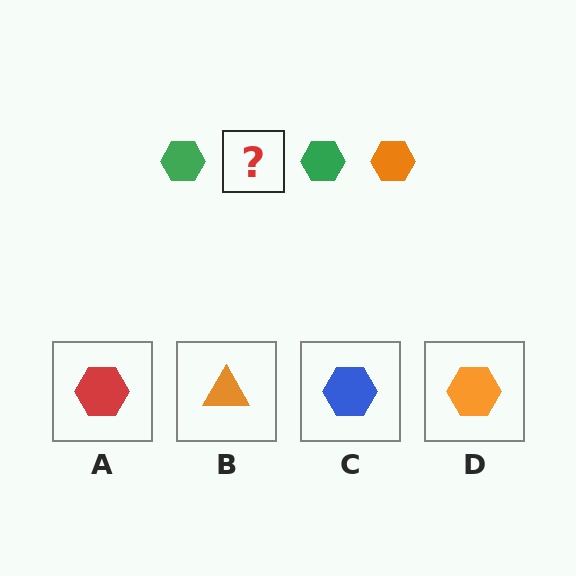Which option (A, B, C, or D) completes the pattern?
D.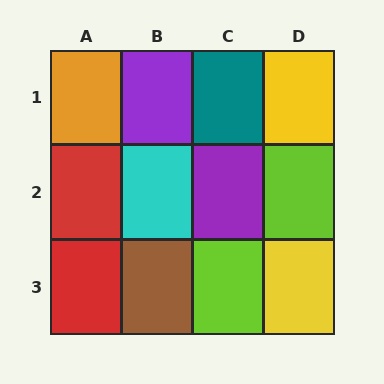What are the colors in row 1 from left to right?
Orange, purple, teal, yellow.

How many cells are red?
2 cells are red.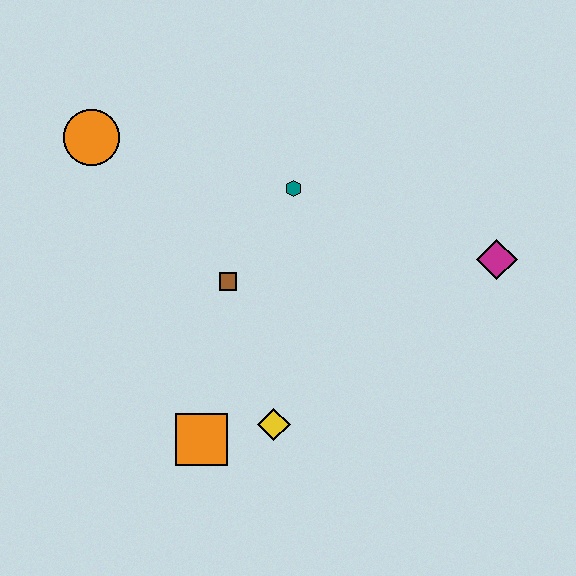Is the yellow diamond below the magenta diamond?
Yes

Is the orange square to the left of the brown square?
Yes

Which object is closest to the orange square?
The yellow diamond is closest to the orange square.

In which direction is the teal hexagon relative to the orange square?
The teal hexagon is above the orange square.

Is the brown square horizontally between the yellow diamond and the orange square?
Yes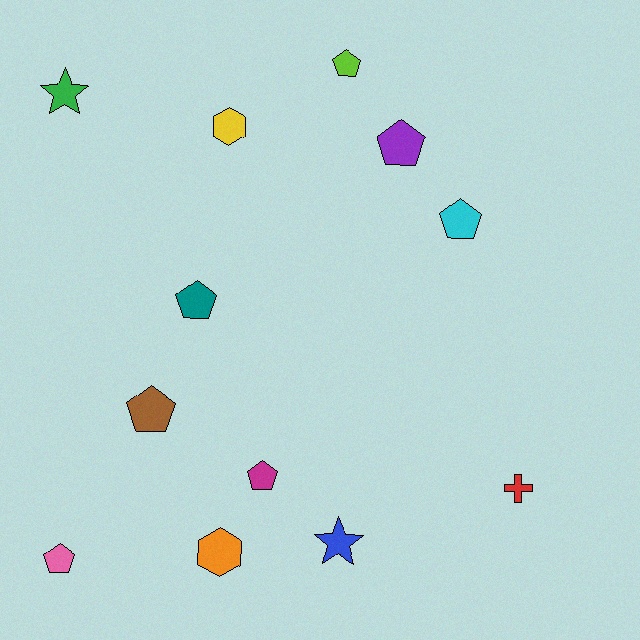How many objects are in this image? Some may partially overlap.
There are 12 objects.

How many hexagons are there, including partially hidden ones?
There are 2 hexagons.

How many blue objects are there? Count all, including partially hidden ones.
There is 1 blue object.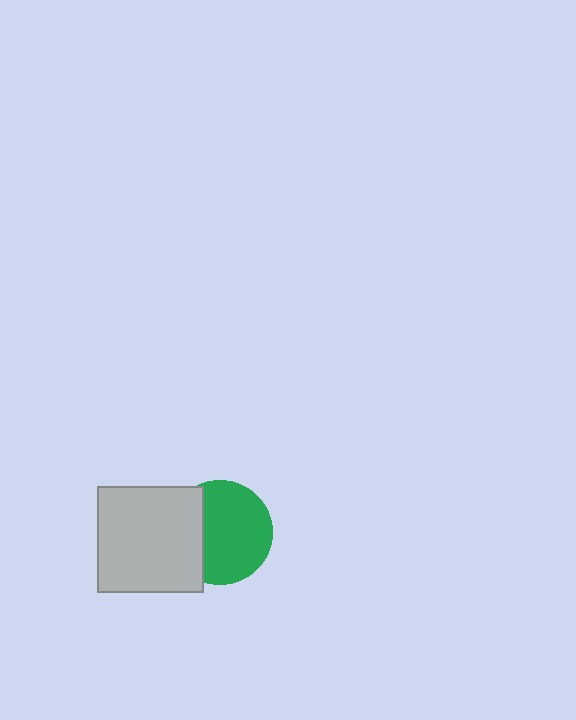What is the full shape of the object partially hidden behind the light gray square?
The partially hidden object is a green circle.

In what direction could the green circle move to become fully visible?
The green circle could move right. That would shift it out from behind the light gray square entirely.